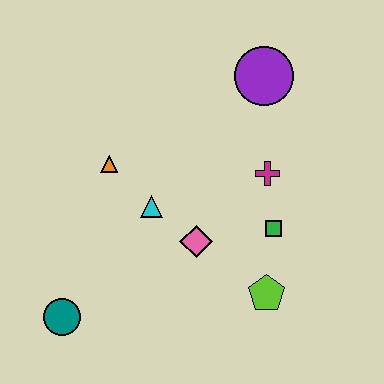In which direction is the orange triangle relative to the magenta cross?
The orange triangle is to the left of the magenta cross.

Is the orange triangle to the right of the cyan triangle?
No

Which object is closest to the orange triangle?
The cyan triangle is closest to the orange triangle.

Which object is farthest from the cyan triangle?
The purple circle is farthest from the cyan triangle.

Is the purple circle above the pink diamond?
Yes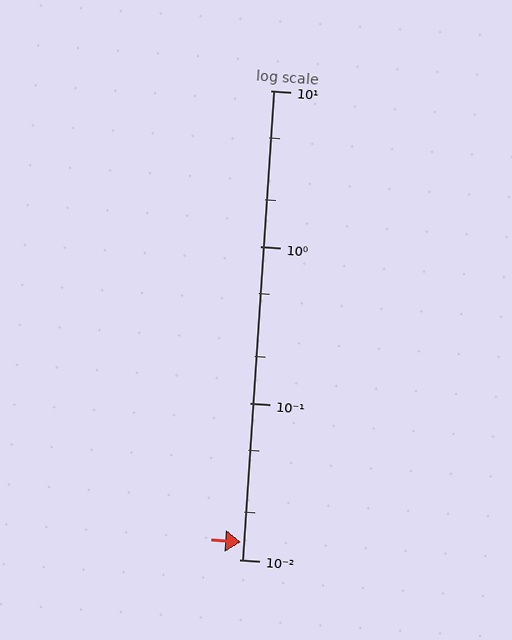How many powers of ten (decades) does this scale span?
The scale spans 3 decades, from 0.01 to 10.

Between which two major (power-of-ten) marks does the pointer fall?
The pointer is between 0.01 and 0.1.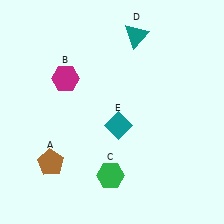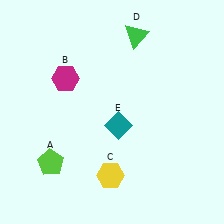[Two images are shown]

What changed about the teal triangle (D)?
In Image 1, D is teal. In Image 2, it changed to green.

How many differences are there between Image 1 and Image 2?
There are 3 differences between the two images.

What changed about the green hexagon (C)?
In Image 1, C is green. In Image 2, it changed to yellow.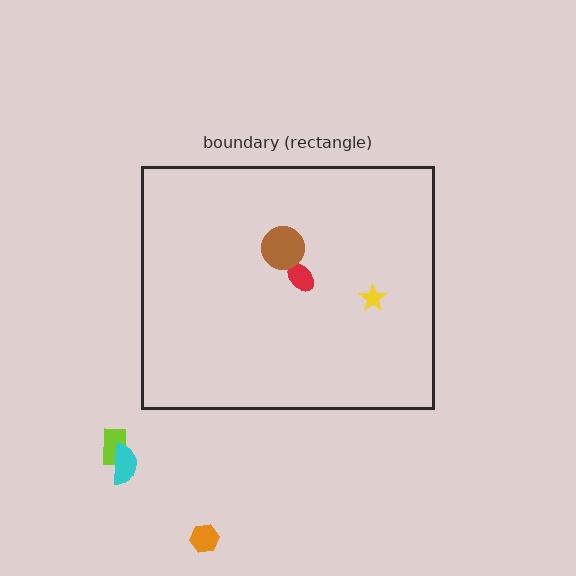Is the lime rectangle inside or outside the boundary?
Outside.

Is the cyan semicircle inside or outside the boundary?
Outside.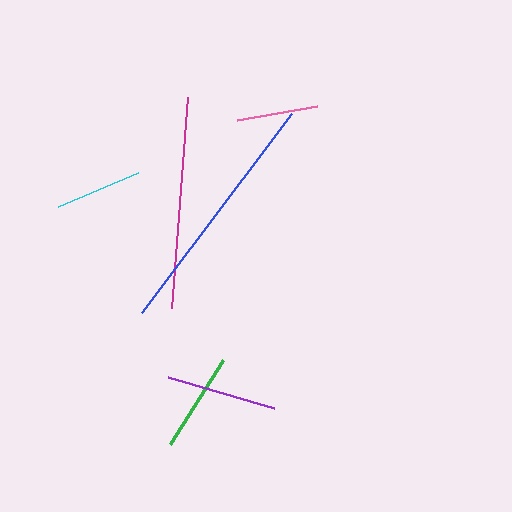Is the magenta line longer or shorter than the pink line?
The magenta line is longer than the pink line.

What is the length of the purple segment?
The purple segment is approximately 110 pixels long.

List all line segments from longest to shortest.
From longest to shortest: blue, magenta, purple, green, cyan, pink.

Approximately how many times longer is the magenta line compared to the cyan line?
The magenta line is approximately 2.4 times the length of the cyan line.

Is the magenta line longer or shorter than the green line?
The magenta line is longer than the green line.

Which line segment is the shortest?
The pink line is the shortest at approximately 82 pixels.